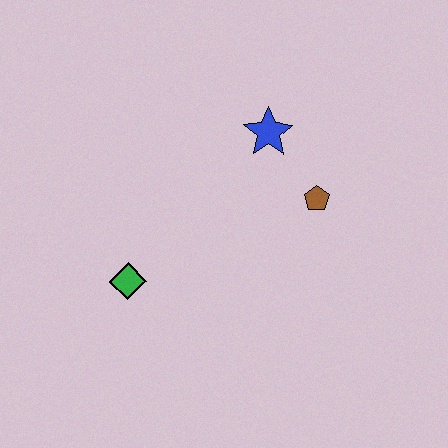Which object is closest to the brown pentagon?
The blue star is closest to the brown pentagon.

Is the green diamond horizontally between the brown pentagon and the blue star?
No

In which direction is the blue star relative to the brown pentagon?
The blue star is above the brown pentagon.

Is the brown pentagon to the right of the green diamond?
Yes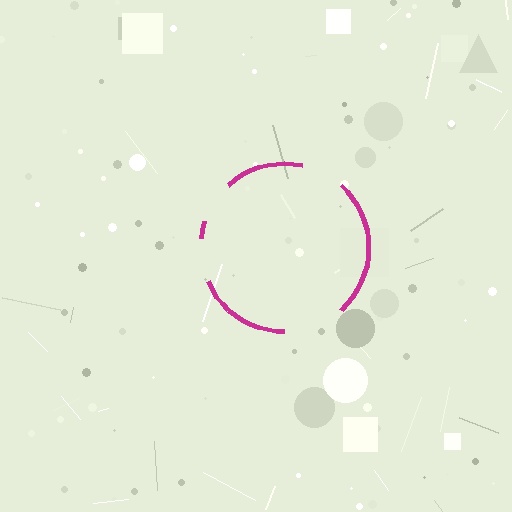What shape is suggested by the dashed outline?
The dashed outline suggests a circle.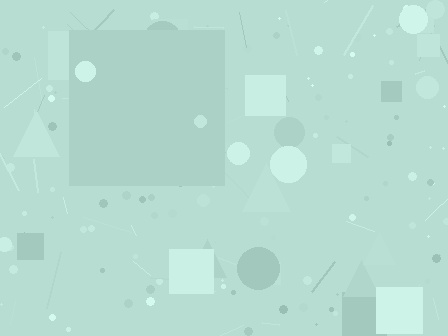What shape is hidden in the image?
A square is hidden in the image.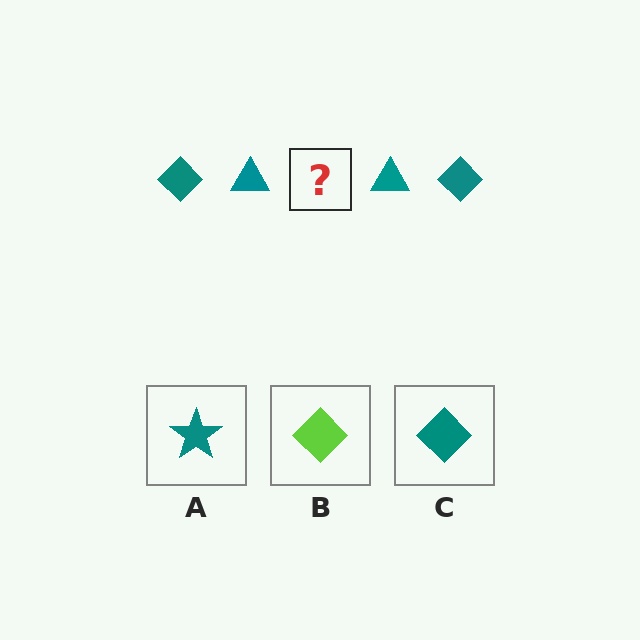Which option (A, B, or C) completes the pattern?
C.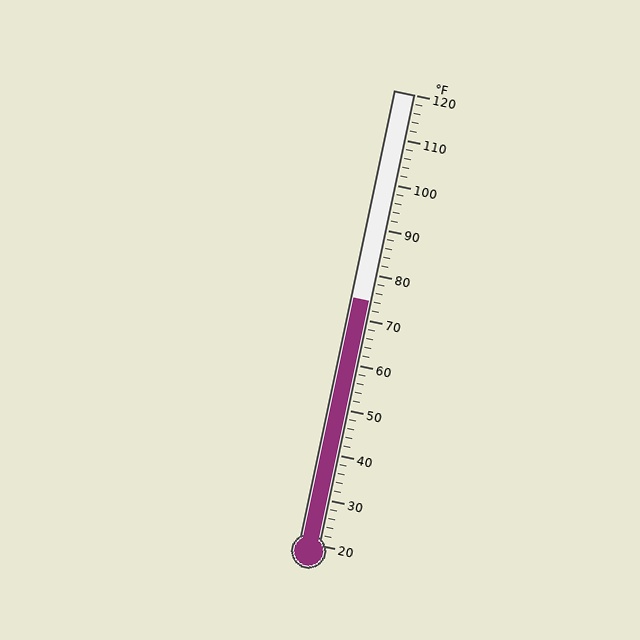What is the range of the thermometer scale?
The thermometer scale ranges from 20°F to 120°F.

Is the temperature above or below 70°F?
The temperature is above 70°F.